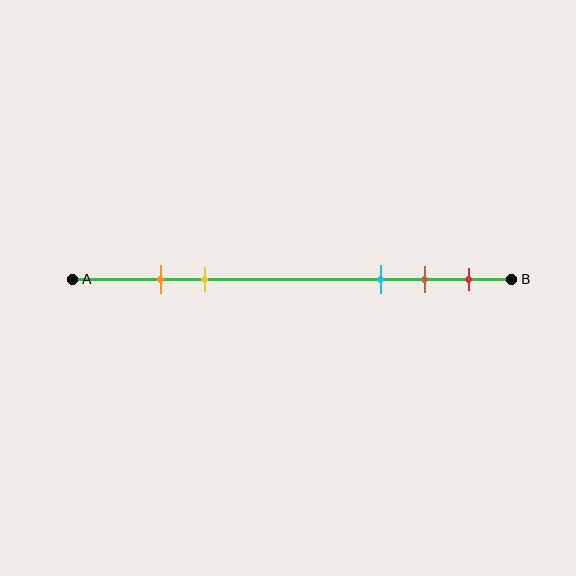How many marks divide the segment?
There are 5 marks dividing the segment.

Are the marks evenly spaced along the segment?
No, the marks are not evenly spaced.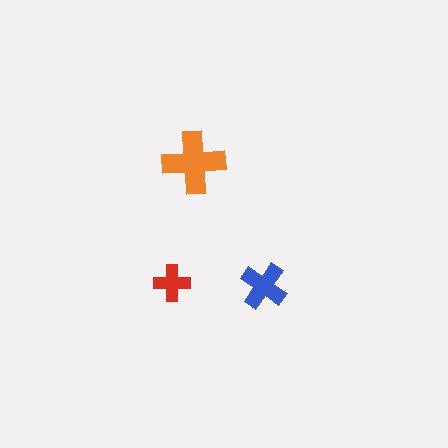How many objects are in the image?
There are 3 objects in the image.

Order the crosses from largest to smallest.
the orange one, the blue one, the red one.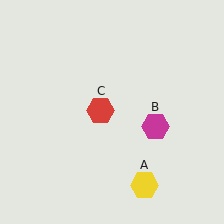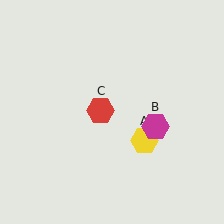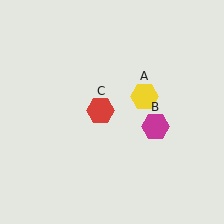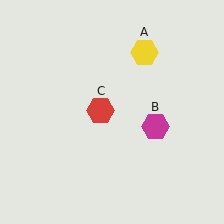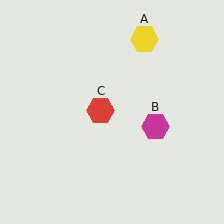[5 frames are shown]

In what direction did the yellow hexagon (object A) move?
The yellow hexagon (object A) moved up.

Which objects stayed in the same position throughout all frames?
Magenta hexagon (object B) and red hexagon (object C) remained stationary.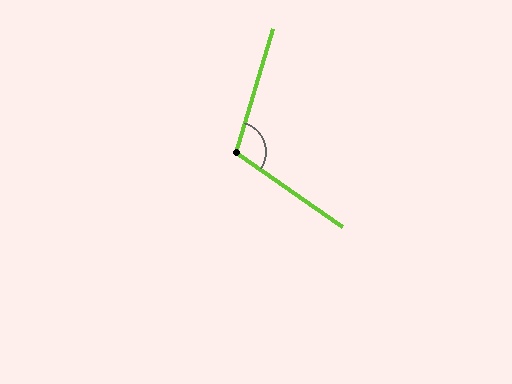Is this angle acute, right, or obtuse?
It is obtuse.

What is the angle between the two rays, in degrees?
Approximately 108 degrees.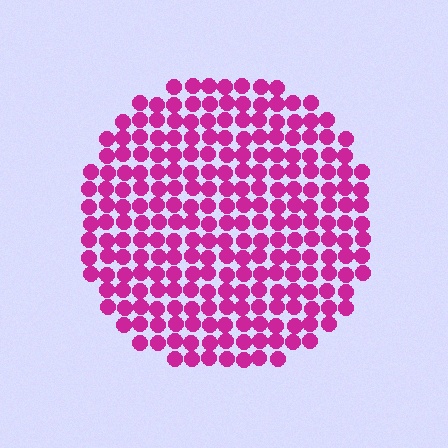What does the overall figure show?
The overall figure shows a circle.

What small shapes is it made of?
It is made of small circles.